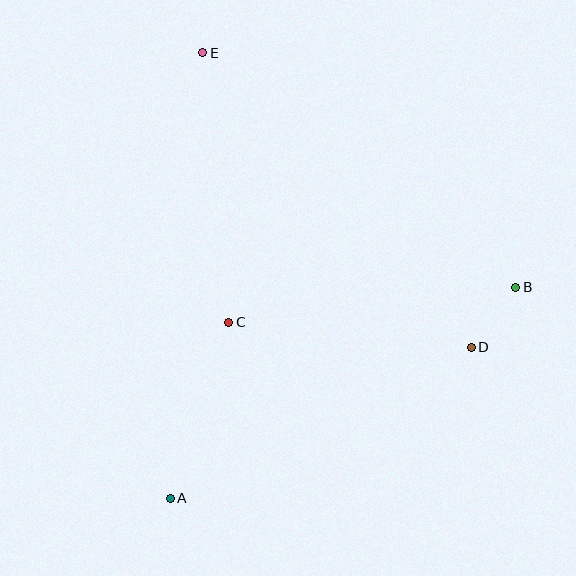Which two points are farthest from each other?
Points A and E are farthest from each other.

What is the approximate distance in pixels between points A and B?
The distance between A and B is approximately 405 pixels.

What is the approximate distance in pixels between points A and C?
The distance between A and C is approximately 186 pixels.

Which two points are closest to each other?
Points B and D are closest to each other.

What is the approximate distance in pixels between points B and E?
The distance between B and E is approximately 391 pixels.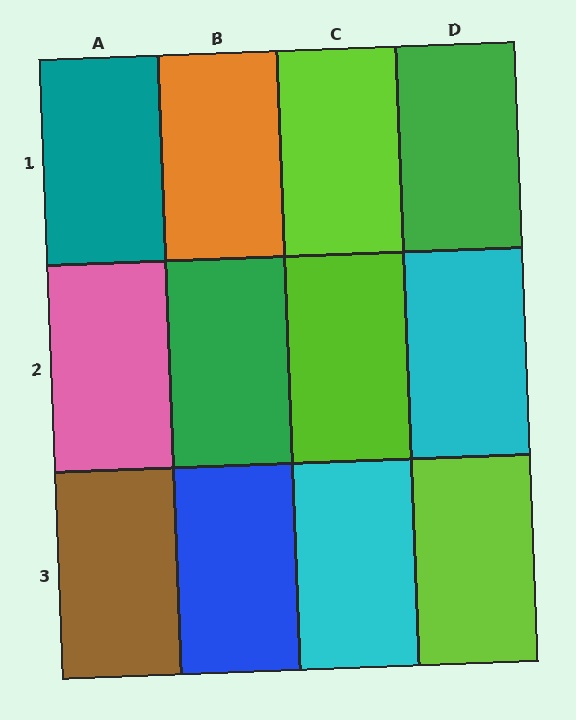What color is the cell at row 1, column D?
Green.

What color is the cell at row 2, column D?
Cyan.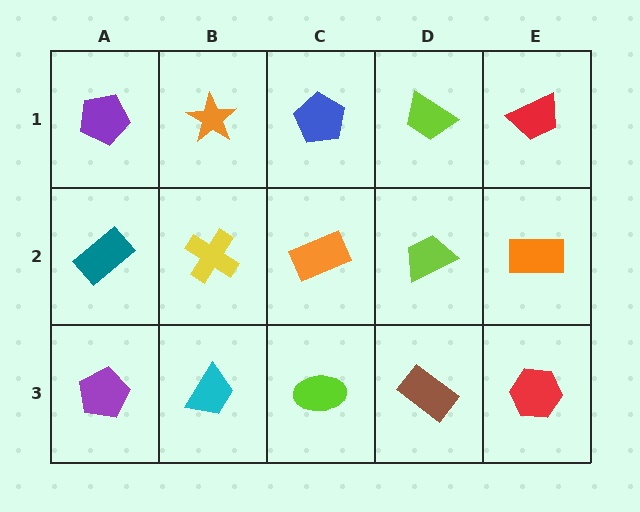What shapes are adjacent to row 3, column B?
A yellow cross (row 2, column B), a purple pentagon (row 3, column A), a lime ellipse (row 3, column C).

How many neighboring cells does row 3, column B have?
3.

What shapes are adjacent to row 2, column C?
A blue pentagon (row 1, column C), a lime ellipse (row 3, column C), a yellow cross (row 2, column B), a lime trapezoid (row 2, column D).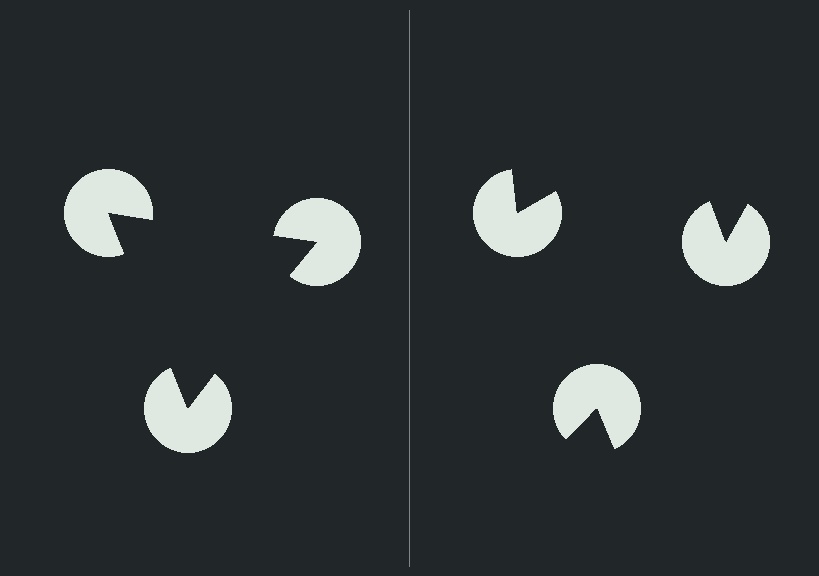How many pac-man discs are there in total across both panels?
6 — 3 on each side.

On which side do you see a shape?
An illusory triangle appears on the left side. On the right side the wedge cuts are rotated, so no coherent shape forms.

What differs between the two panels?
The pac-man discs are positioned identically on both sides; only the wedge orientations differ. On the left they align to a triangle; on the right they are misaligned.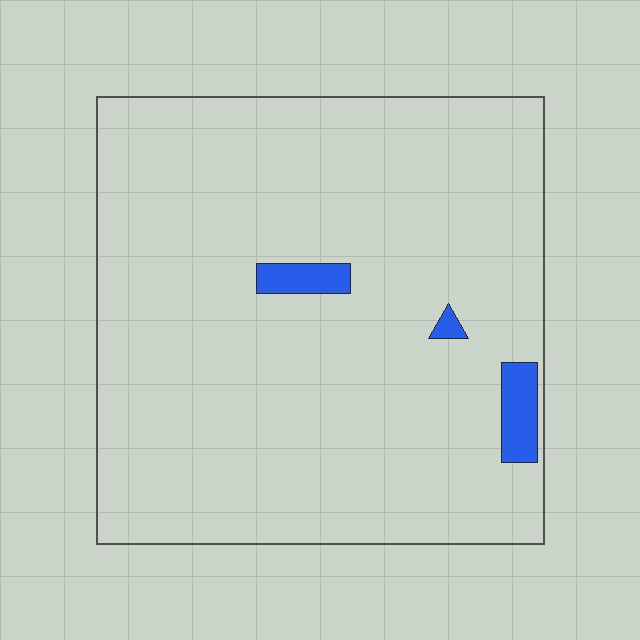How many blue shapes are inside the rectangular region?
3.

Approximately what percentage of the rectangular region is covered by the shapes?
Approximately 5%.